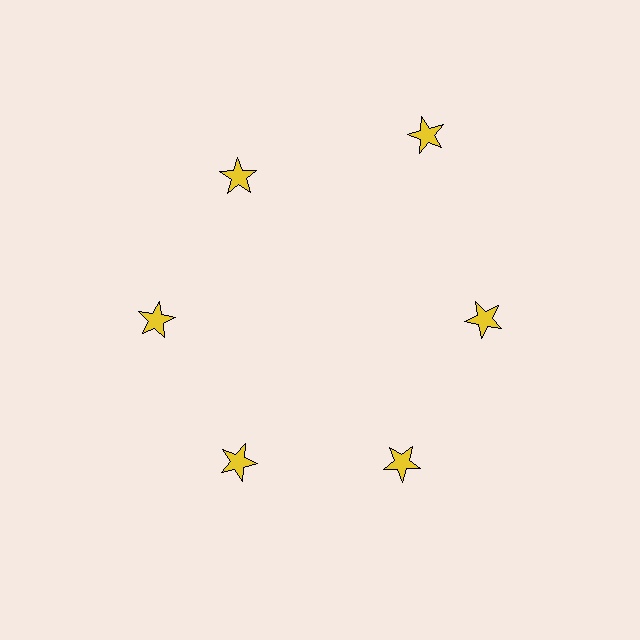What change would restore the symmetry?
The symmetry would be restored by moving it inward, back onto the ring so that all 6 stars sit at equal angles and equal distance from the center.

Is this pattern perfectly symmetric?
No. The 6 yellow stars are arranged in a ring, but one element near the 1 o'clock position is pushed outward from the center, breaking the 6-fold rotational symmetry.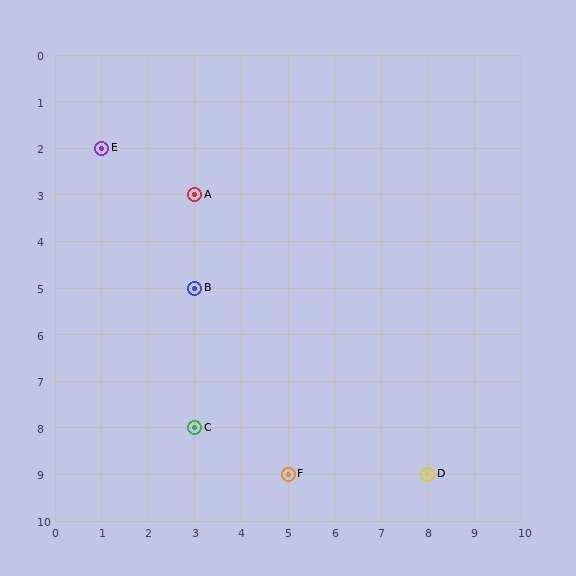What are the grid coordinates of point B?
Point B is at grid coordinates (3, 5).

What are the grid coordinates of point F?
Point F is at grid coordinates (5, 9).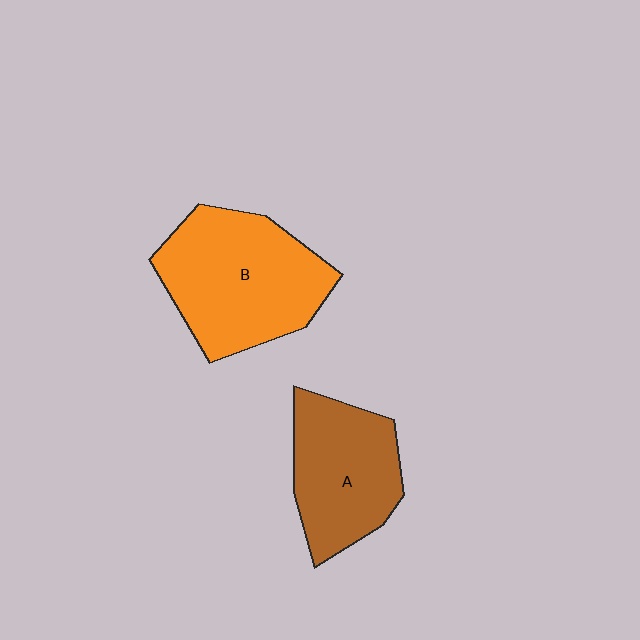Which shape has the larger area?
Shape B (orange).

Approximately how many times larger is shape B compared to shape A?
Approximately 1.3 times.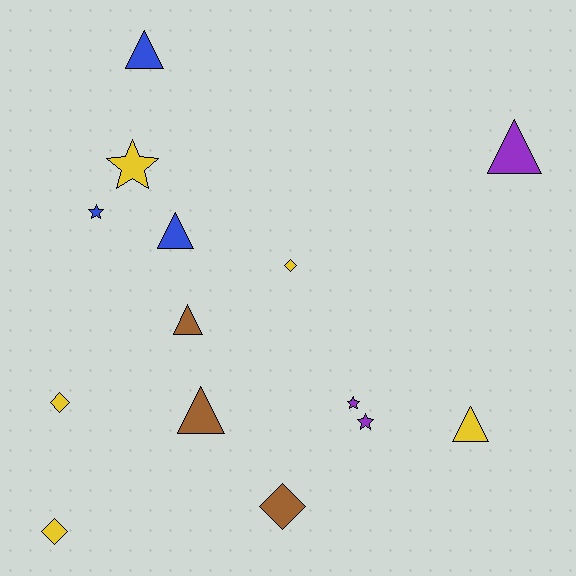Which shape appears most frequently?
Triangle, with 6 objects.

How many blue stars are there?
There is 1 blue star.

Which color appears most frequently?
Yellow, with 5 objects.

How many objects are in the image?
There are 14 objects.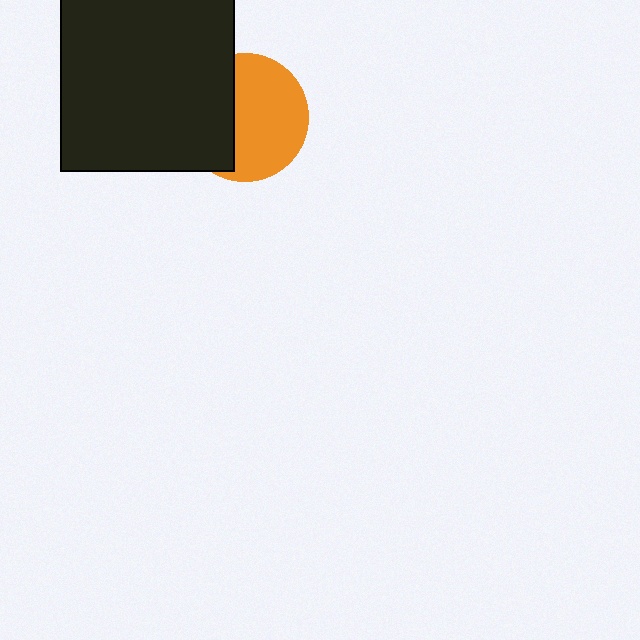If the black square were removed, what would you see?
You would see the complete orange circle.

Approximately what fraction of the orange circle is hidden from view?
Roughly 39% of the orange circle is hidden behind the black square.